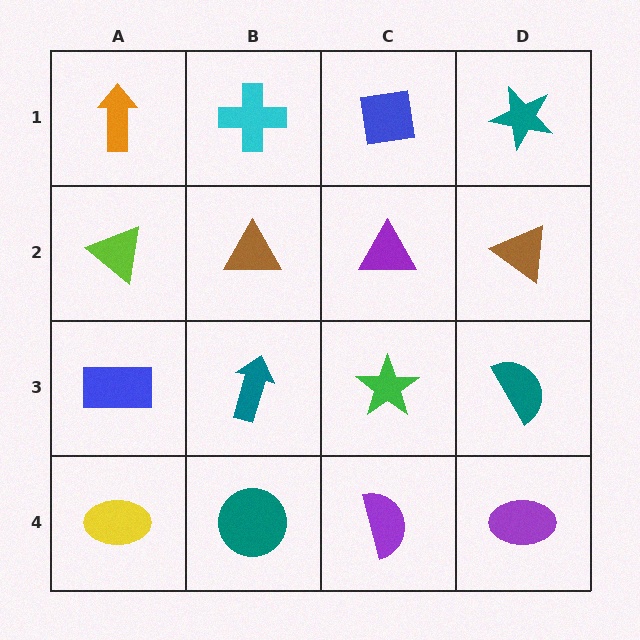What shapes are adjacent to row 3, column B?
A brown triangle (row 2, column B), a teal circle (row 4, column B), a blue rectangle (row 3, column A), a green star (row 3, column C).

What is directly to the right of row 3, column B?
A green star.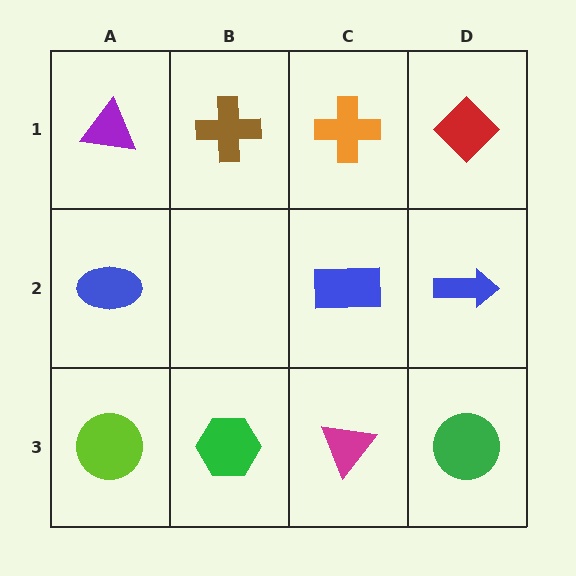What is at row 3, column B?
A green hexagon.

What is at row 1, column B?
A brown cross.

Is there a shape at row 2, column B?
No, that cell is empty.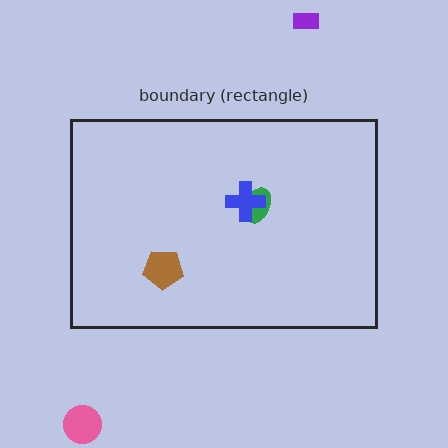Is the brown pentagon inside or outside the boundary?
Inside.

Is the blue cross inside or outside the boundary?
Inside.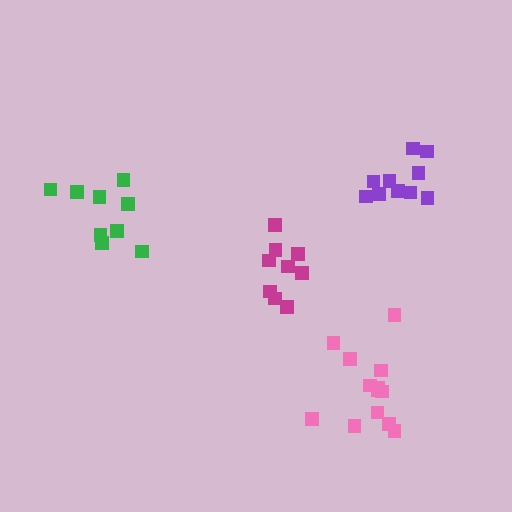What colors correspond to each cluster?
The clusters are colored: magenta, green, pink, purple.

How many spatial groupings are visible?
There are 4 spatial groupings.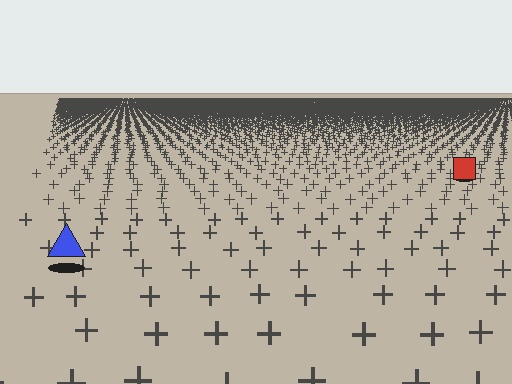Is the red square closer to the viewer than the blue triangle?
No. The blue triangle is closer — you can tell from the texture gradient: the ground texture is coarser near it.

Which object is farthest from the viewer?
The red square is farthest from the viewer. It appears smaller and the ground texture around it is denser.